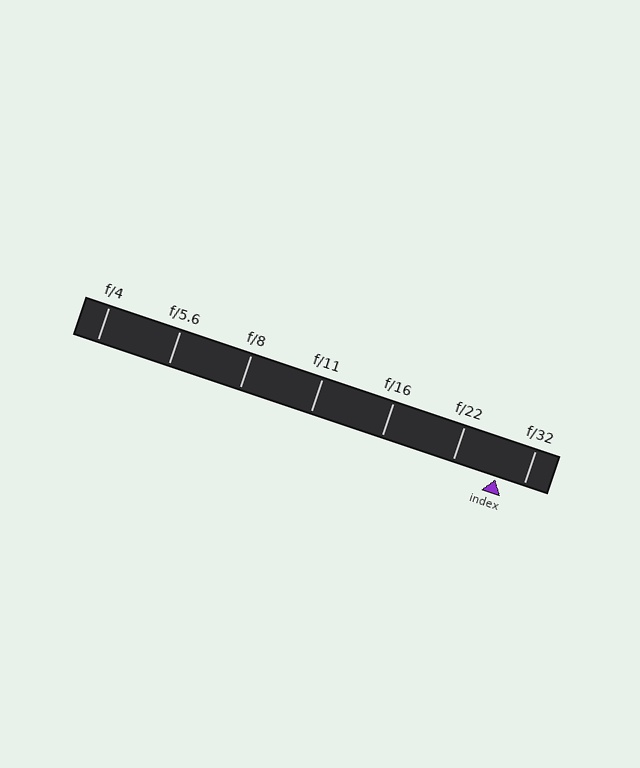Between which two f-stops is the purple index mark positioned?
The index mark is between f/22 and f/32.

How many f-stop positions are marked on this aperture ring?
There are 7 f-stop positions marked.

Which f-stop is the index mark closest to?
The index mark is closest to f/32.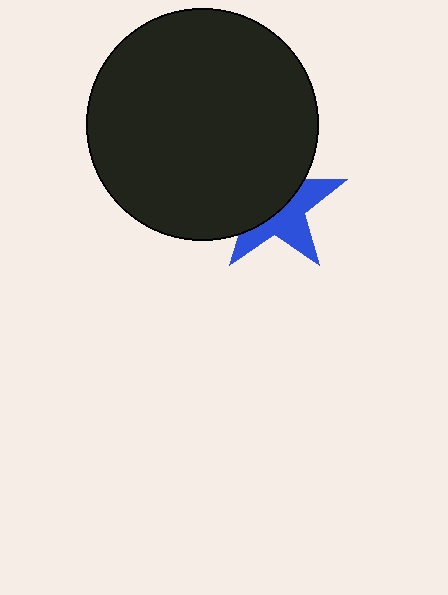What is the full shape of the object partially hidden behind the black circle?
The partially hidden object is a blue star.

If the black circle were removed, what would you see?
You would see the complete blue star.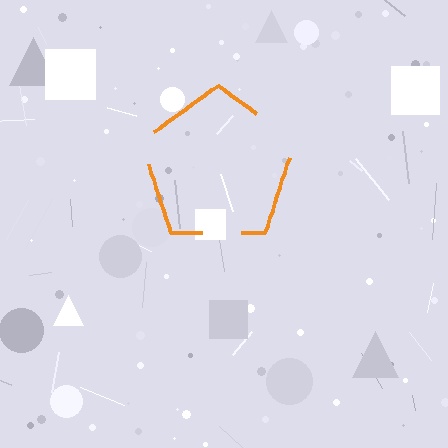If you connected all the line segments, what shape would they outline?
They would outline a pentagon.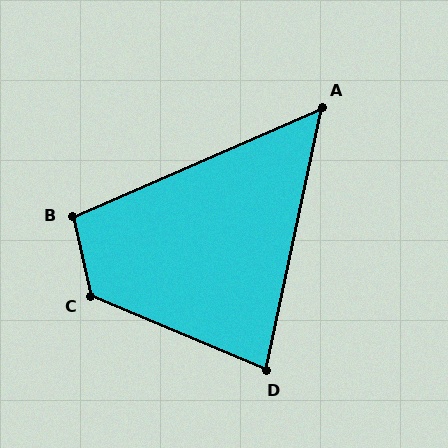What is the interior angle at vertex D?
Approximately 79 degrees (acute).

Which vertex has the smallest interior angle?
A, at approximately 55 degrees.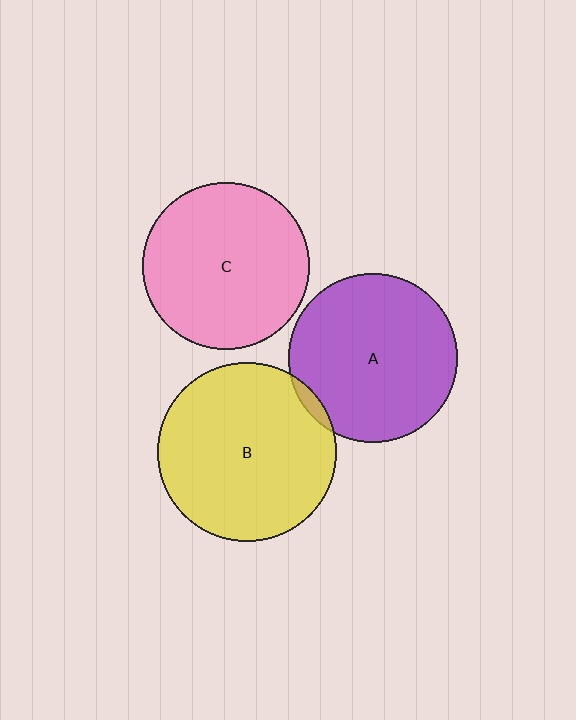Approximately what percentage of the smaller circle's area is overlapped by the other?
Approximately 5%.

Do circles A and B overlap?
Yes.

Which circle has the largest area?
Circle B (yellow).